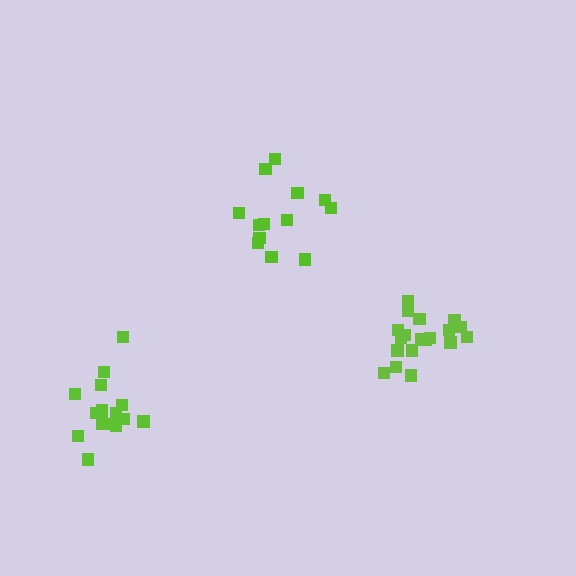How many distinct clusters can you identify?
There are 3 distinct clusters.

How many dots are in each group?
Group 1: 19 dots, Group 2: 13 dots, Group 3: 15 dots (47 total).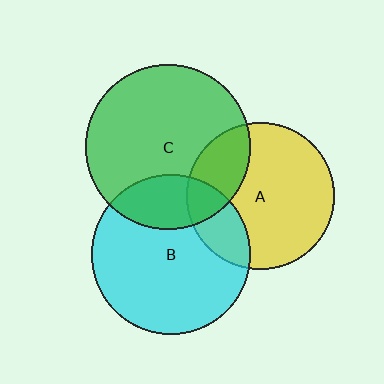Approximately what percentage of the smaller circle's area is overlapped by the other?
Approximately 25%.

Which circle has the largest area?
Circle C (green).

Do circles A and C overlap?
Yes.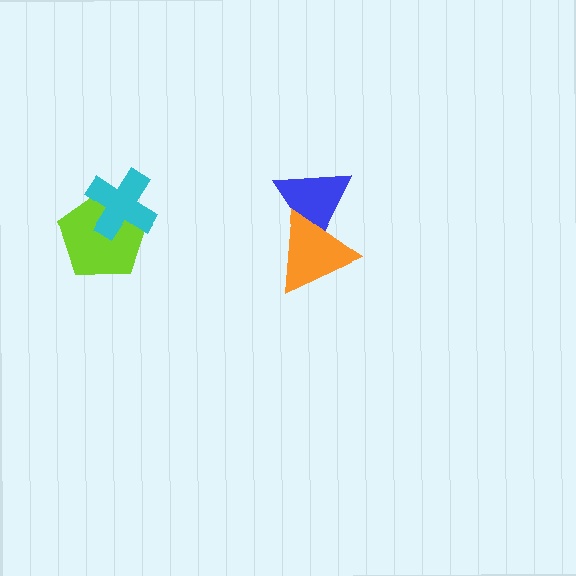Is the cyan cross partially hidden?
No, no other shape covers it.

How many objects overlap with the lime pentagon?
1 object overlaps with the lime pentagon.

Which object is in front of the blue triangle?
The orange triangle is in front of the blue triangle.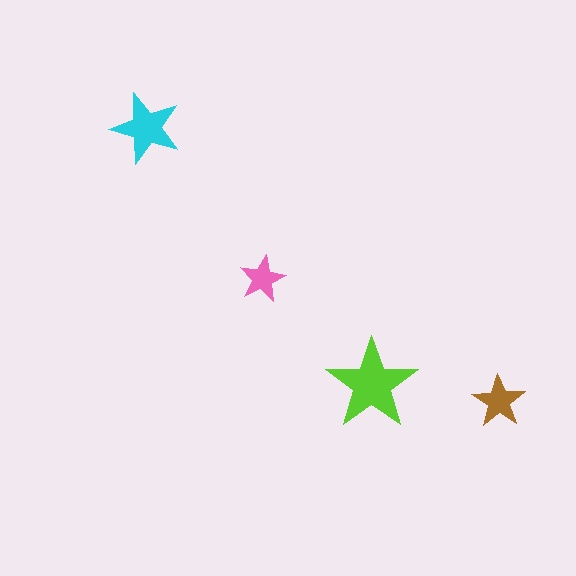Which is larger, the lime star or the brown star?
The lime one.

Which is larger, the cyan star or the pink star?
The cyan one.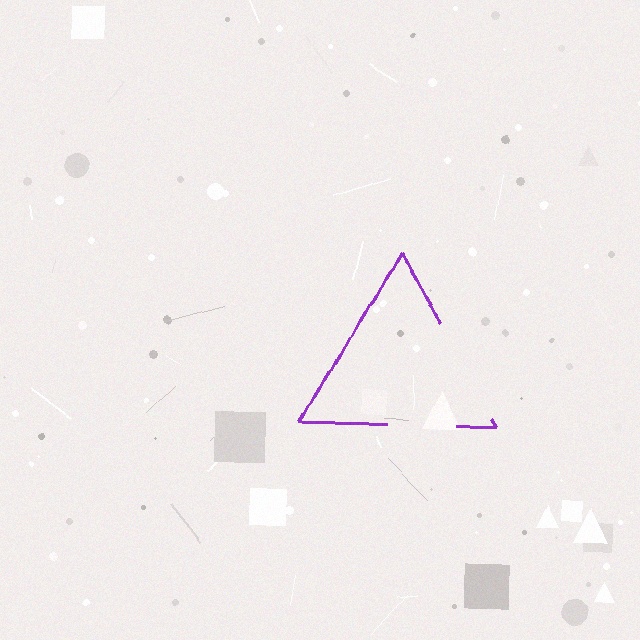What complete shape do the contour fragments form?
The contour fragments form a triangle.